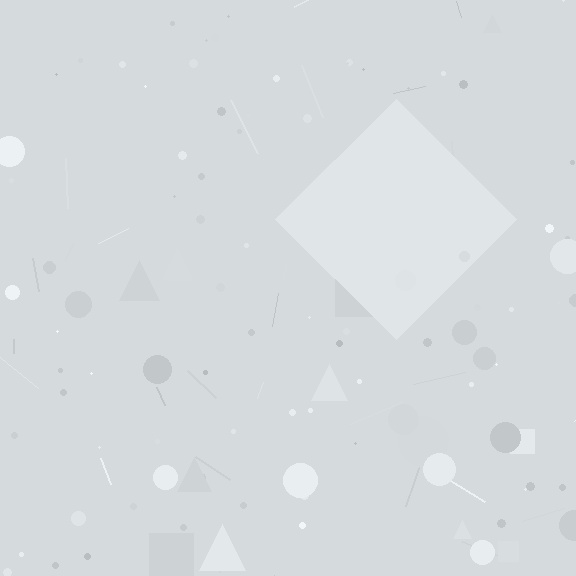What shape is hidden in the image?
A diamond is hidden in the image.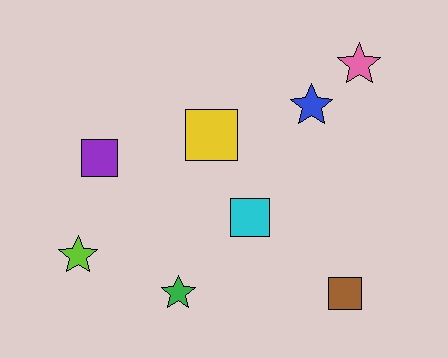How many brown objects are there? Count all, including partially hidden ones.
There is 1 brown object.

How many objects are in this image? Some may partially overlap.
There are 8 objects.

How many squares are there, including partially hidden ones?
There are 4 squares.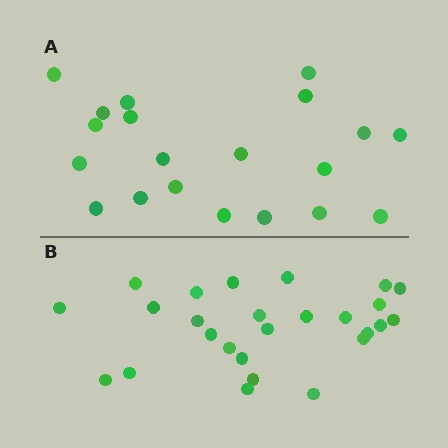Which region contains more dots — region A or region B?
Region B (the bottom region) has more dots.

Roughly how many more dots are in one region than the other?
Region B has about 6 more dots than region A.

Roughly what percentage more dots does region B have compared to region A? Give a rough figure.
About 30% more.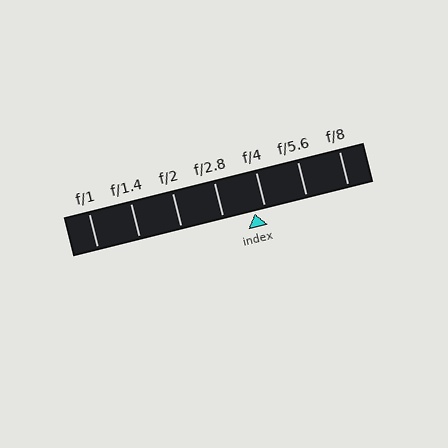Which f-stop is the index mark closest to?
The index mark is closest to f/4.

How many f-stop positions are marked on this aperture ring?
There are 7 f-stop positions marked.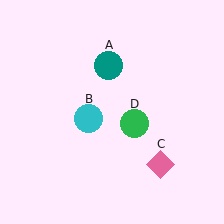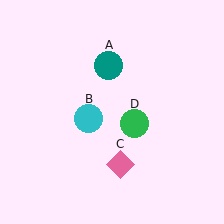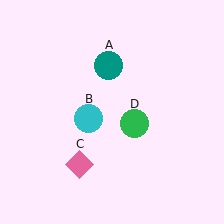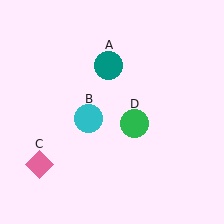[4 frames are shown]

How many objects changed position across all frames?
1 object changed position: pink diamond (object C).